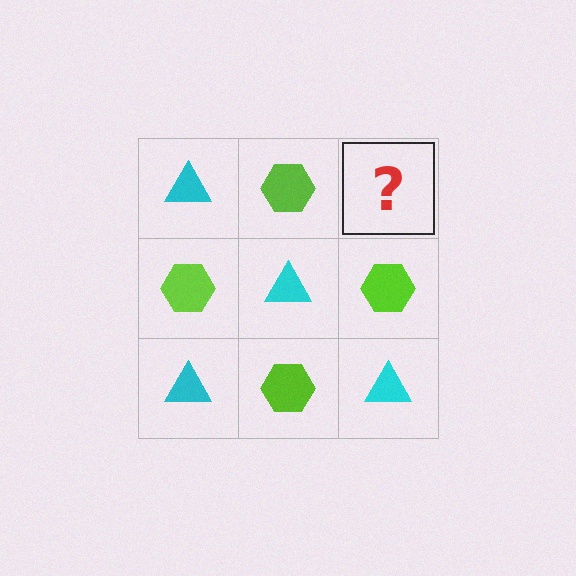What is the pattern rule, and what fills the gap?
The rule is that it alternates cyan triangle and lime hexagon in a checkerboard pattern. The gap should be filled with a cyan triangle.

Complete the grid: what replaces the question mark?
The question mark should be replaced with a cyan triangle.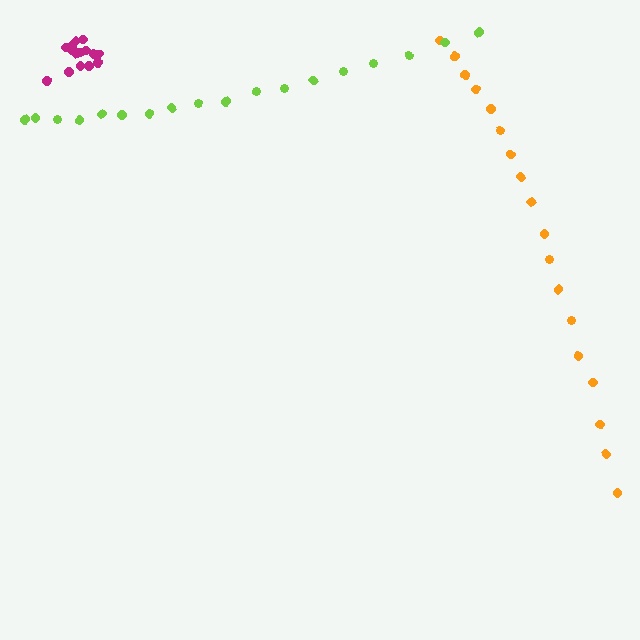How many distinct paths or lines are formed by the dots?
There are 3 distinct paths.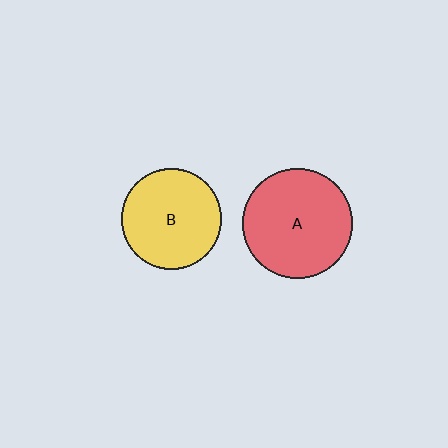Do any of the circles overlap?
No, none of the circles overlap.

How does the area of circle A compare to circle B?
Approximately 1.2 times.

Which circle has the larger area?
Circle A (red).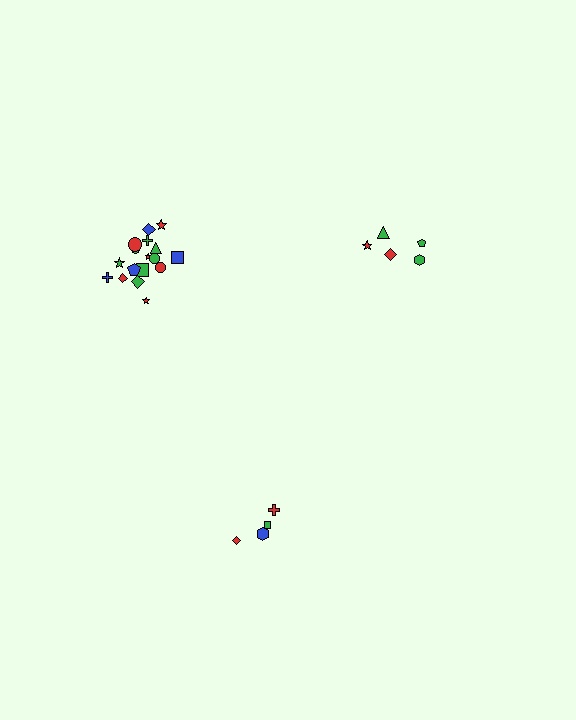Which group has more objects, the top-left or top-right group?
The top-left group.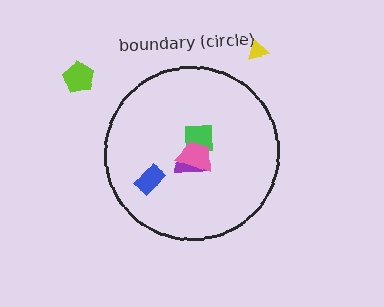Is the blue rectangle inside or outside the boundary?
Inside.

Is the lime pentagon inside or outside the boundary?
Outside.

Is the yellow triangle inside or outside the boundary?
Outside.